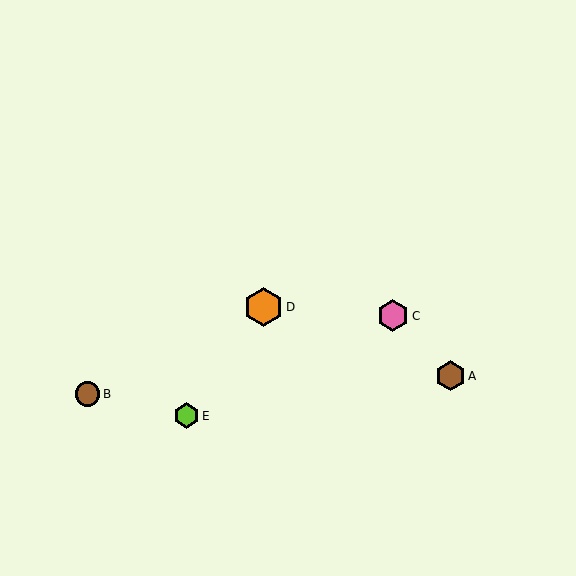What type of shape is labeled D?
Shape D is an orange hexagon.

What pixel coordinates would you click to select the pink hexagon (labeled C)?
Click at (393, 316) to select the pink hexagon C.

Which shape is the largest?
The orange hexagon (labeled D) is the largest.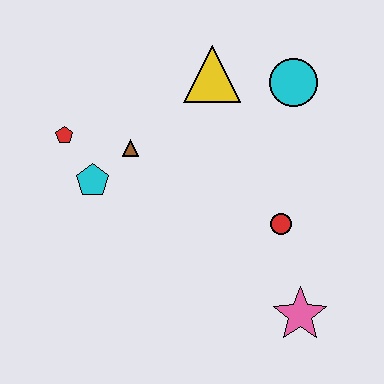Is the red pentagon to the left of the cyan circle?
Yes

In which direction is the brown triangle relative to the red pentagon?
The brown triangle is to the right of the red pentagon.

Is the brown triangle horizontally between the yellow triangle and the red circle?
No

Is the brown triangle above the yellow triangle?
No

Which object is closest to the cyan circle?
The yellow triangle is closest to the cyan circle.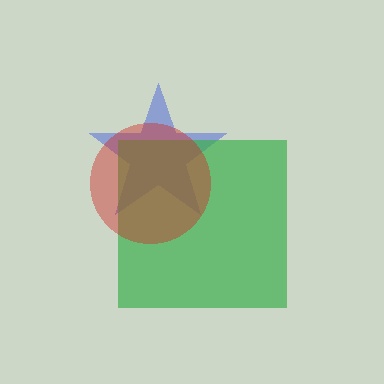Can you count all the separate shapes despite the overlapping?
Yes, there are 3 separate shapes.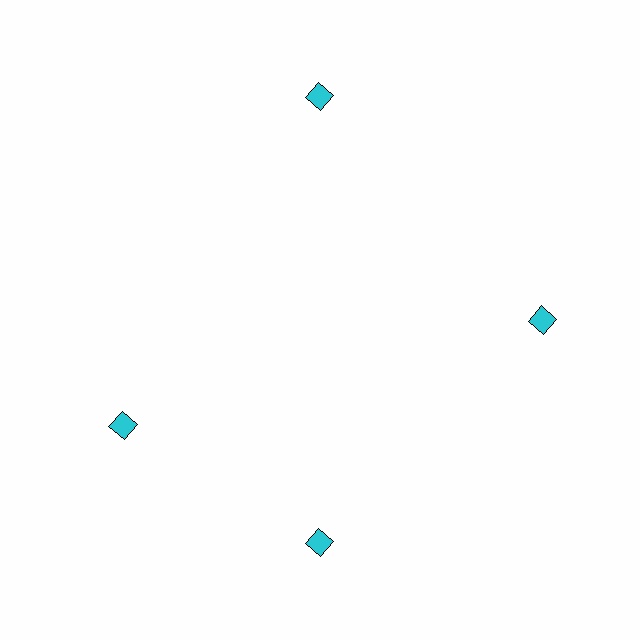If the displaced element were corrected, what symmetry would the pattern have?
It would have 4-fold rotational symmetry — the pattern would map onto itself every 90 degrees.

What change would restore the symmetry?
The symmetry would be restored by rotating it back into even spacing with its neighbors so that all 4 diamonds sit at equal angles and equal distance from the center.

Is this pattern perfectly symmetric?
No. The 4 cyan diamonds are arranged in a ring, but one element near the 9 o'clock position is rotated out of alignment along the ring, breaking the 4-fold rotational symmetry.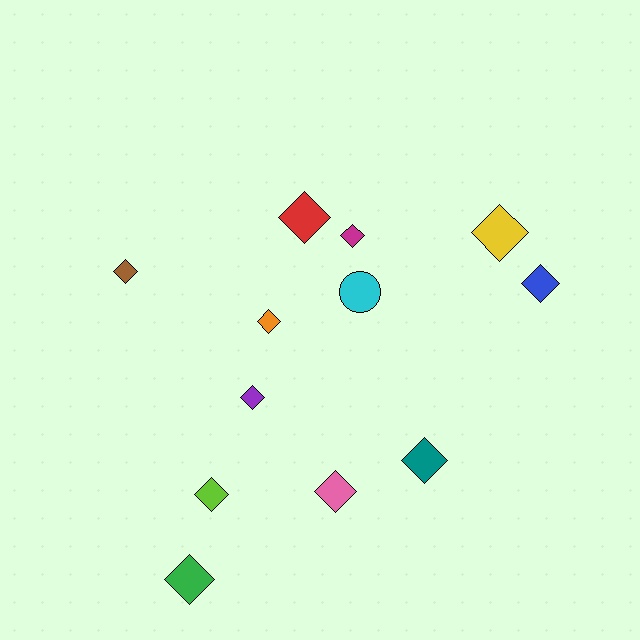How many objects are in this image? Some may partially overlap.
There are 12 objects.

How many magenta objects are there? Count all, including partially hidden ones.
There is 1 magenta object.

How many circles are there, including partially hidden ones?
There is 1 circle.